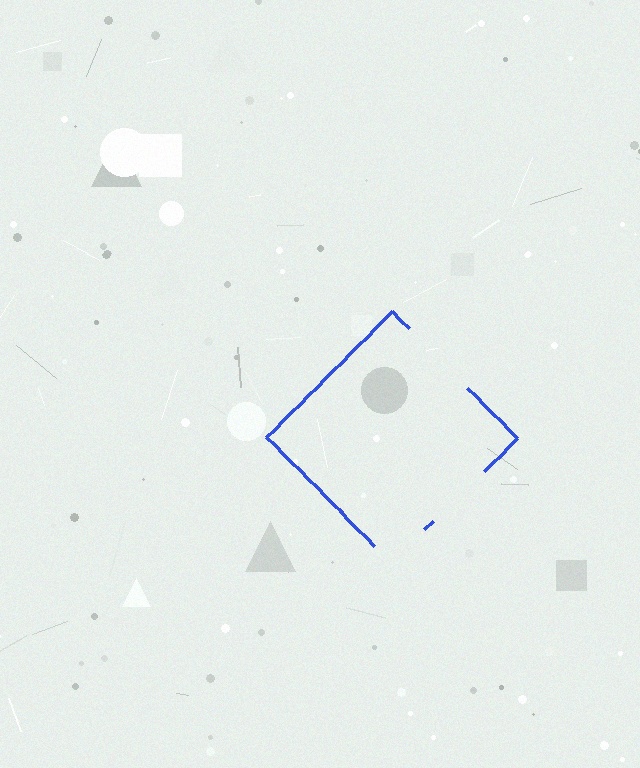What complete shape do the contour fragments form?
The contour fragments form a diamond.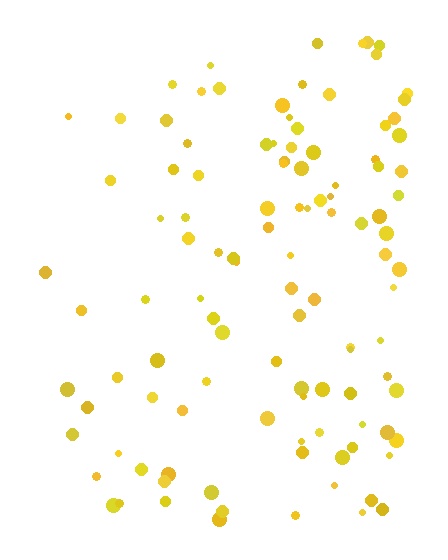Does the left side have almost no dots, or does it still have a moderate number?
Still a moderate number, just noticeably fewer than the right.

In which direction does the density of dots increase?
From left to right, with the right side densest.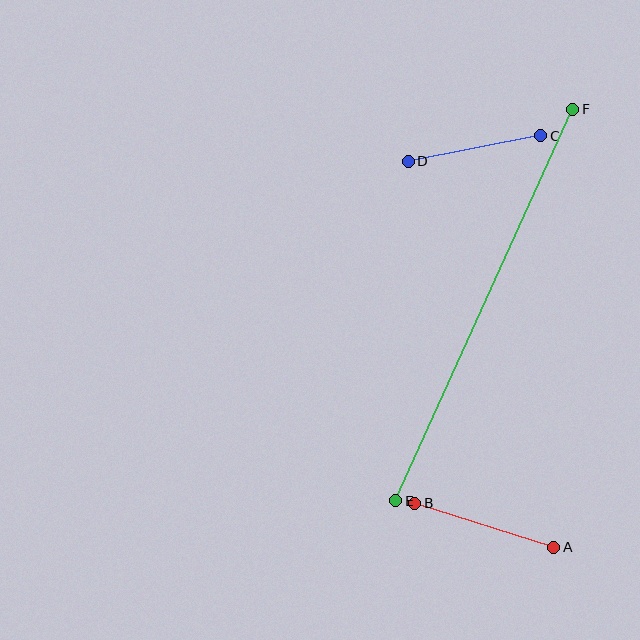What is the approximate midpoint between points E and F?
The midpoint is at approximately (484, 305) pixels.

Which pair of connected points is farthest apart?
Points E and F are farthest apart.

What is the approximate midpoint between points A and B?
The midpoint is at approximately (484, 525) pixels.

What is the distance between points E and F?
The distance is approximately 430 pixels.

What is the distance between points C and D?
The distance is approximately 135 pixels.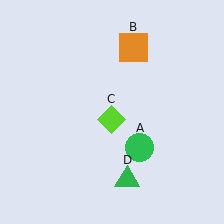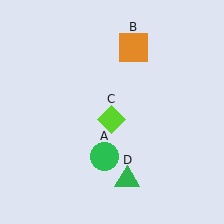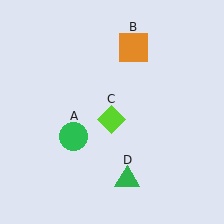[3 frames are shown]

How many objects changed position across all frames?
1 object changed position: green circle (object A).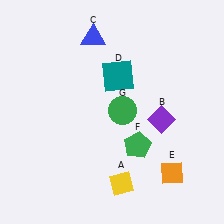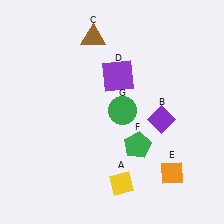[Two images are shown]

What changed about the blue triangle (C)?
In Image 1, C is blue. In Image 2, it changed to brown.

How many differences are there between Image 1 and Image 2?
There are 2 differences between the two images.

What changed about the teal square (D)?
In Image 1, D is teal. In Image 2, it changed to purple.